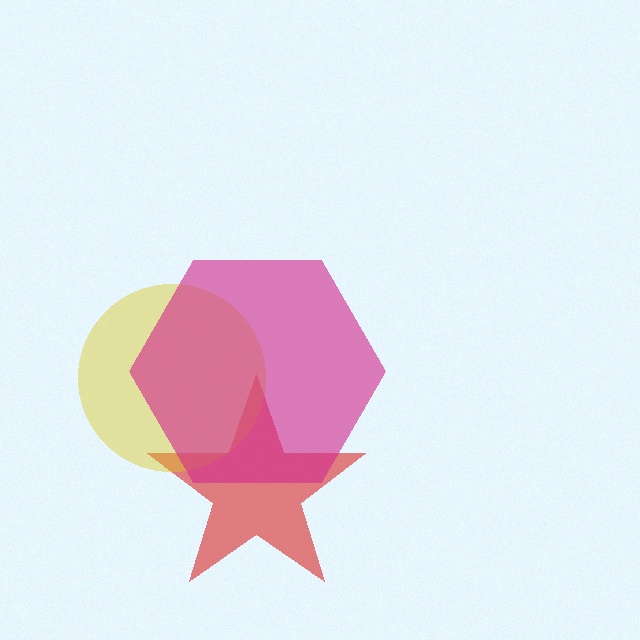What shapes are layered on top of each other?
The layered shapes are: a red star, a yellow circle, a magenta hexagon.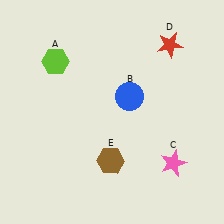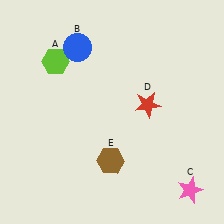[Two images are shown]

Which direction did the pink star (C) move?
The pink star (C) moved down.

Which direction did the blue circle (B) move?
The blue circle (B) moved left.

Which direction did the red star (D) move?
The red star (D) moved down.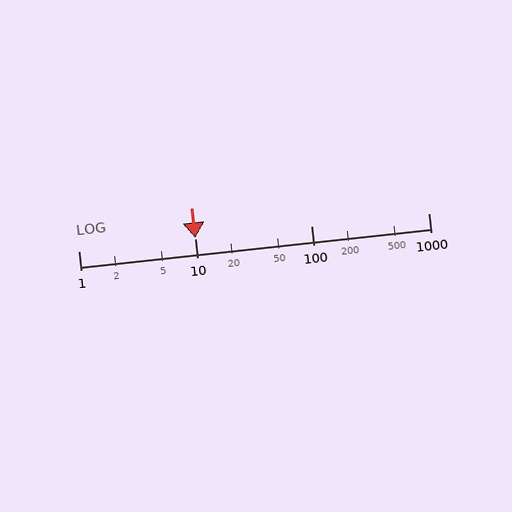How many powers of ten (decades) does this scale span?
The scale spans 3 decades, from 1 to 1000.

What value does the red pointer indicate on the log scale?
The pointer indicates approximately 10.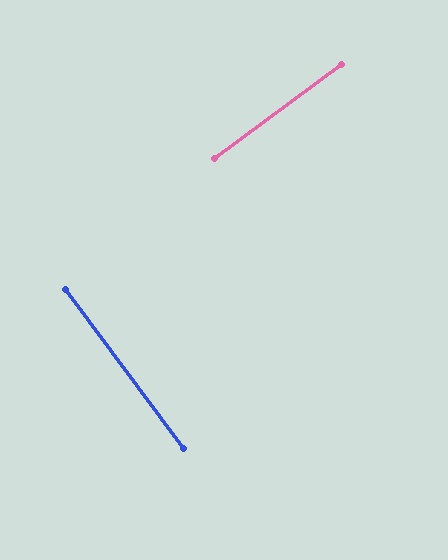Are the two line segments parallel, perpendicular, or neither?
Perpendicular — they meet at approximately 90°.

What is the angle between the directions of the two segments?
Approximately 90 degrees.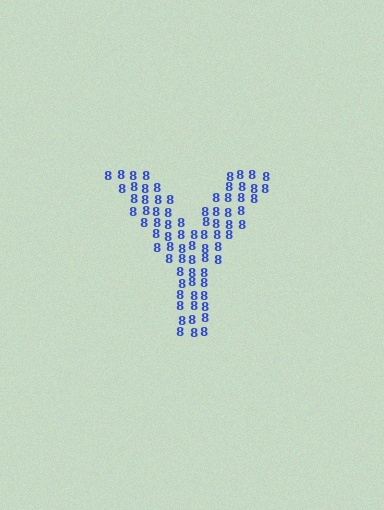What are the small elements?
The small elements are digit 8's.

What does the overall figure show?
The overall figure shows the letter Y.